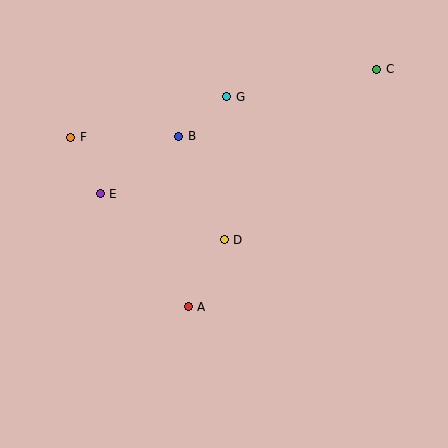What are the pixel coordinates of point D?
Point D is at (224, 240).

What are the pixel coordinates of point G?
Point G is at (227, 97).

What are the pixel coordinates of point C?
Point C is at (377, 69).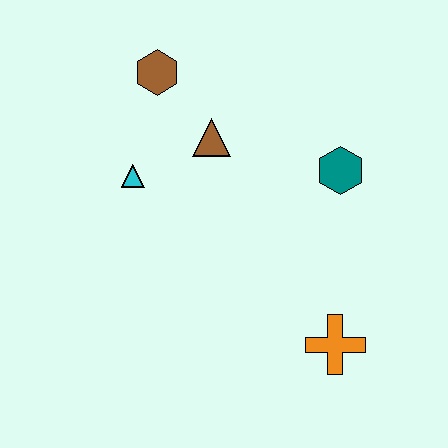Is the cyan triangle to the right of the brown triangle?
No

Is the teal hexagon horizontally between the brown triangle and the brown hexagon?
No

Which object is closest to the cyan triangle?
The brown triangle is closest to the cyan triangle.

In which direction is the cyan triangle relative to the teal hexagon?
The cyan triangle is to the left of the teal hexagon.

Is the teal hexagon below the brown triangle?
Yes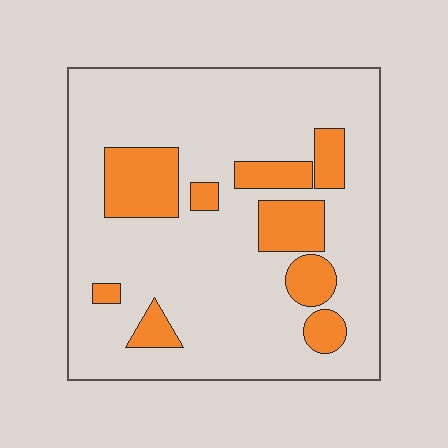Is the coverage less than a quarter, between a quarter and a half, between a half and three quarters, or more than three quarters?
Less than a quarter.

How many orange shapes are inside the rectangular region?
9.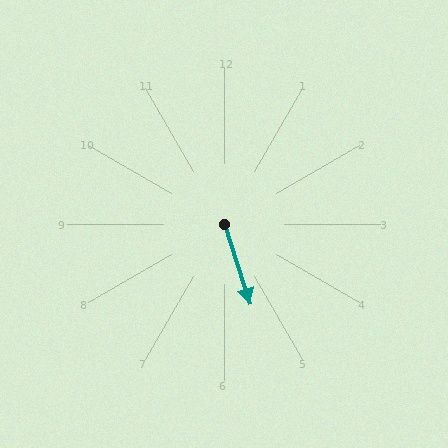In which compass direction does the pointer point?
South.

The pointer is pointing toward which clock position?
Roughly 5 o'clock.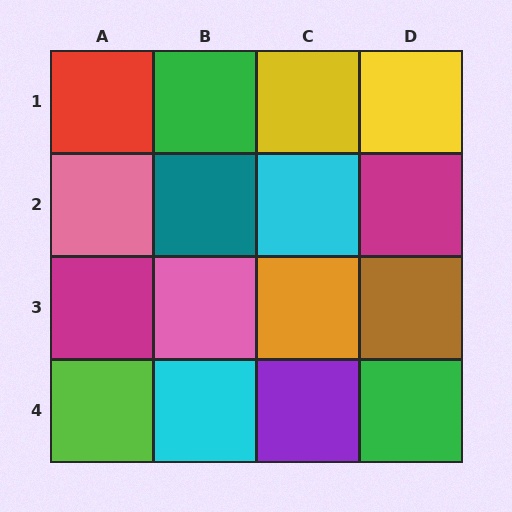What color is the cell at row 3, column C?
Orange.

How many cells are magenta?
2 cells are magenta.